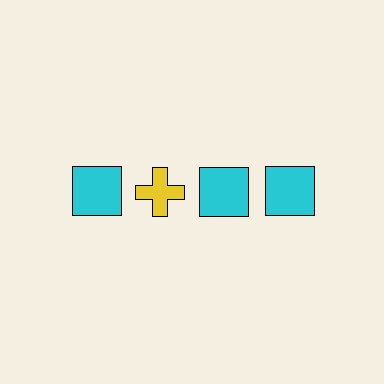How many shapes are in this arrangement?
There are 4 shapes arranged in a grid pattern.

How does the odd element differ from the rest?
It differs in both color (yellow instead of cyan) and shape (cross instead of square).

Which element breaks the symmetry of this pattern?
The yellow cross in the top row, second from left column breaks the symmetry. All other shapes are cyan squares.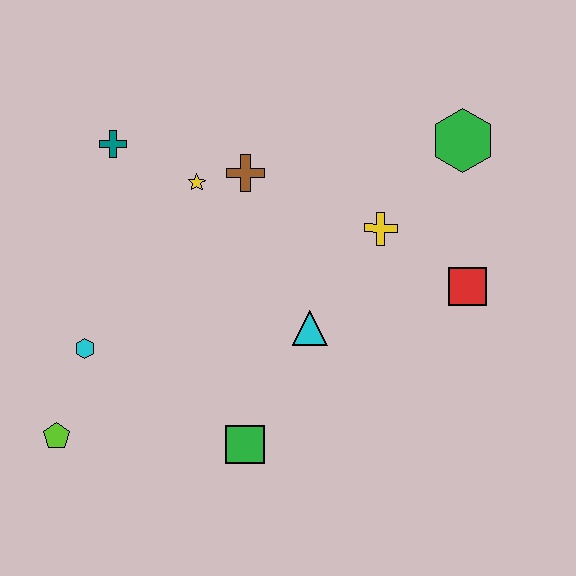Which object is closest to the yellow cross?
The red square is closest to the yellow cross.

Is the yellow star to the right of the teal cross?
Yes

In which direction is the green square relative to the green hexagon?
The green square is below the green hexagon.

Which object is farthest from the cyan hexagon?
The green hexagon is farthest from the cyan hexagon.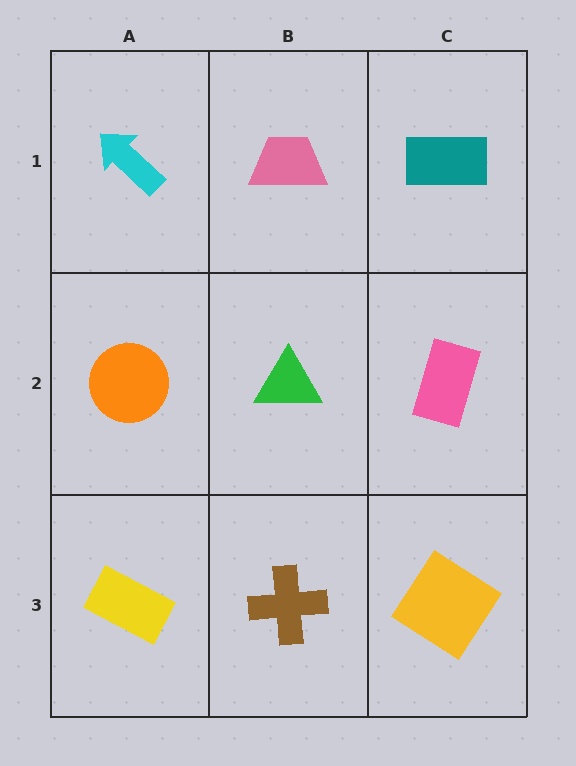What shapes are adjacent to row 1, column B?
A green triangle (row 2, column B), a cyan arrow (row 1, column A), a teal rectangle (row 1, column C).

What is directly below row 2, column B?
A brown cross.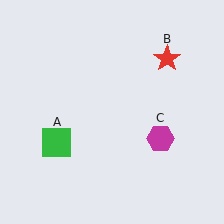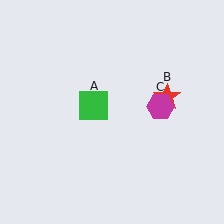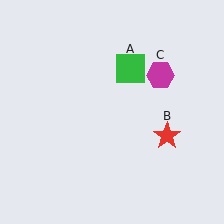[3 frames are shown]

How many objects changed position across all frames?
3 objects changed position: green square (object A), red star (object B), magenta hexagon (object C).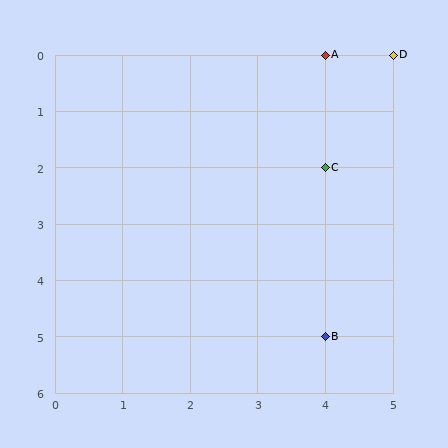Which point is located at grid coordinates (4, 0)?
Point A is at (4, 0).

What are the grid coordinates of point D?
Point D is at grid coordinates (5, 0).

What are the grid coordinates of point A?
Point A is at grid coordinates (4, 0).